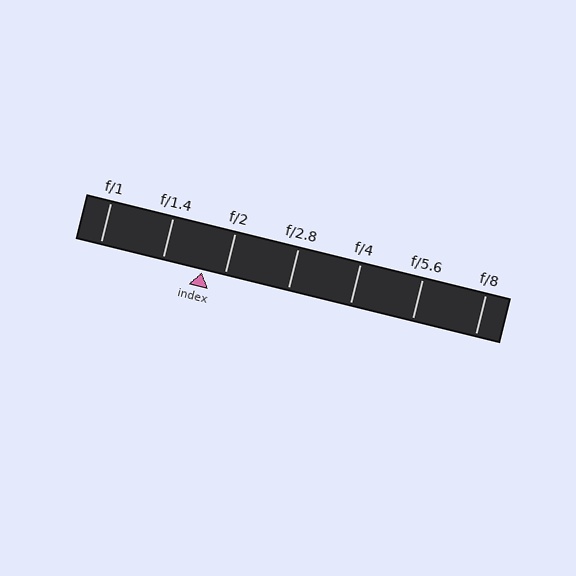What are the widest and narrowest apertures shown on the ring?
The widest aperture shown is f/1 and the narrowest is f/8.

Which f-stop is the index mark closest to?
The index mark is closest to f/2.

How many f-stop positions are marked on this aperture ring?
There are 7 f-stop positions marked.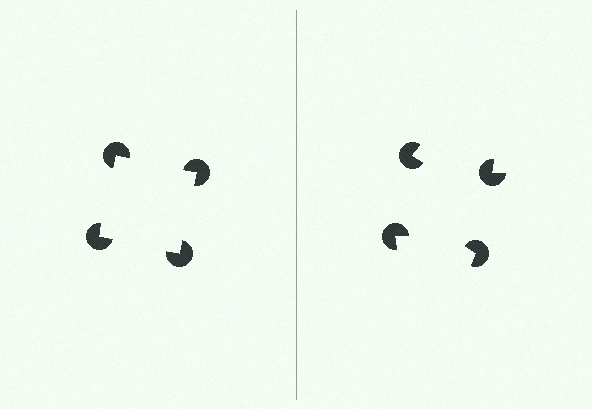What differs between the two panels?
The pac-man discs are positioned identically on both sides; only the wedge orientations differ. On the left they align to a square; on the right they are misaligned.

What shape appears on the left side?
An illusory square.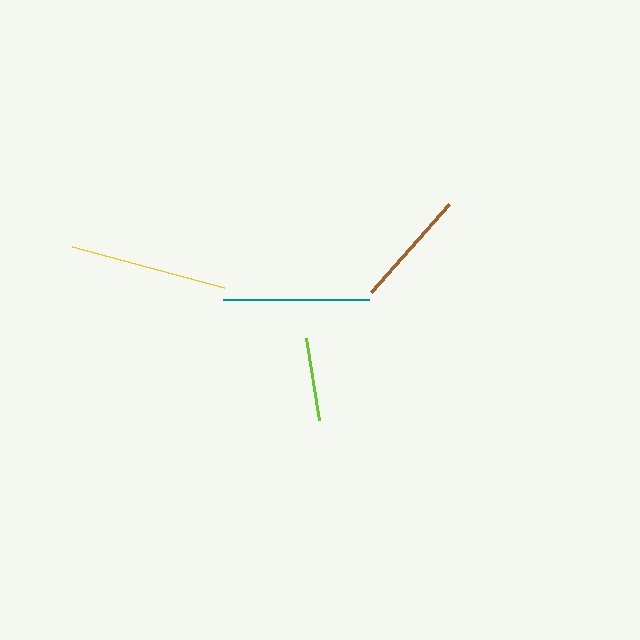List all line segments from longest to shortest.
From longest to shortest: yellow, teal, brown, lime.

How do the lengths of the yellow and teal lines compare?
The yellow and teal lines are approximately the same length.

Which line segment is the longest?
The yellow line is the longest at approximately 157 pixels.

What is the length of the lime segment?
The lime segment is approximately 83 pixels long.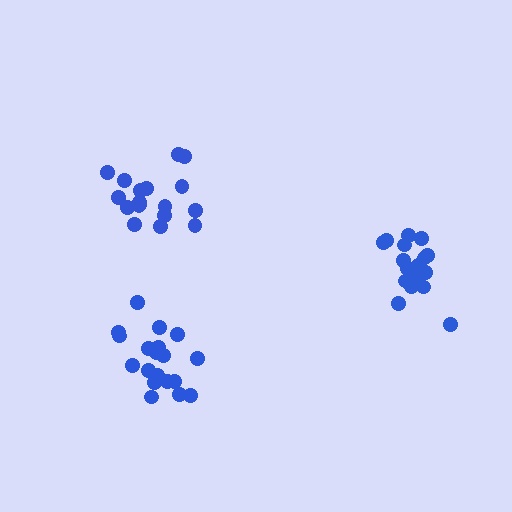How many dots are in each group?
Group 1: 18 dots, Group 2: 19 dots, Group 3: 18 dots (55 total).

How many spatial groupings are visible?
There are 3 spatial groupings.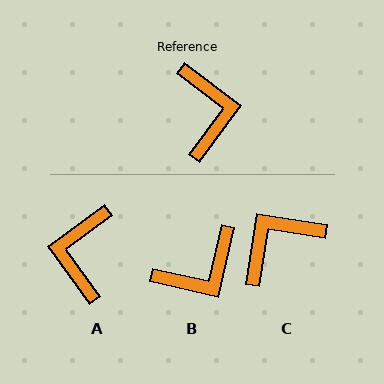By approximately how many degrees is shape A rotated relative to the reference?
Approximately 163 degrees counter-clockwise.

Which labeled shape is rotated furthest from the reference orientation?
A, about 163 degrees away.